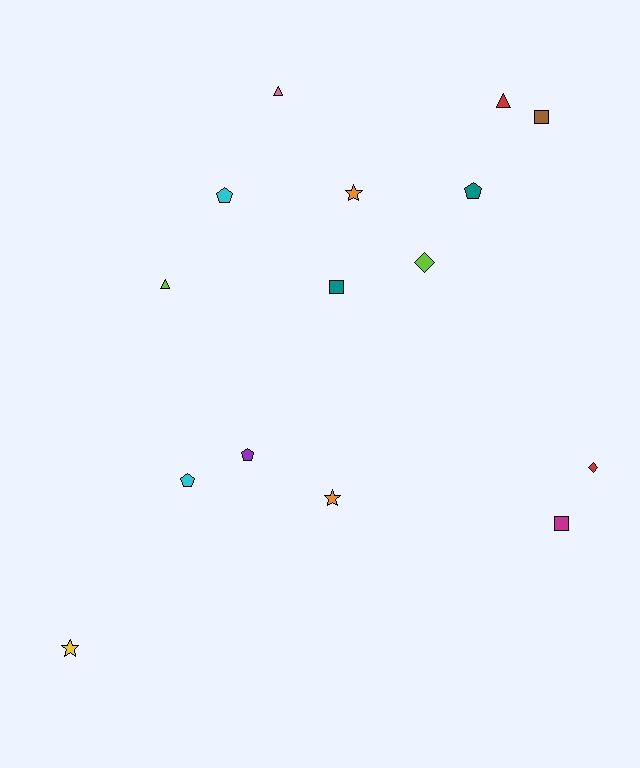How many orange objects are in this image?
There are 2 orange objects.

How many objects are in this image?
There are 15 objects.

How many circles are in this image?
There are no circles.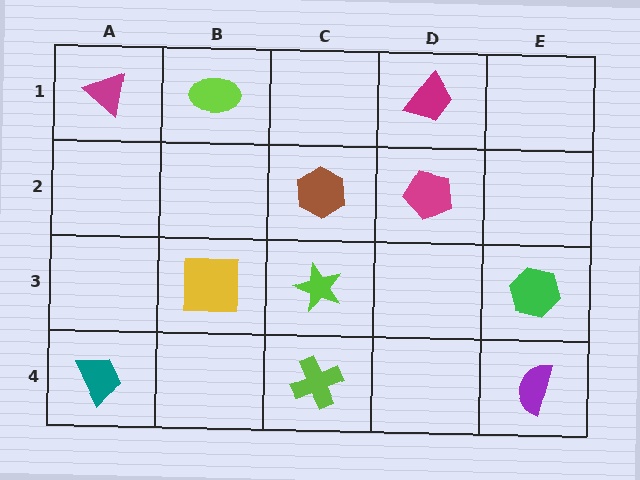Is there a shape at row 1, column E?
No, that cell is empty.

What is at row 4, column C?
A lime cross.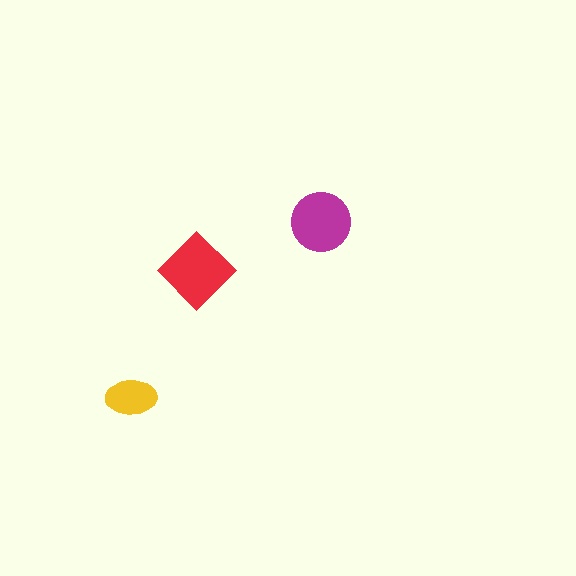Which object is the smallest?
The yellow ellipse.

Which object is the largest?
The red diamond.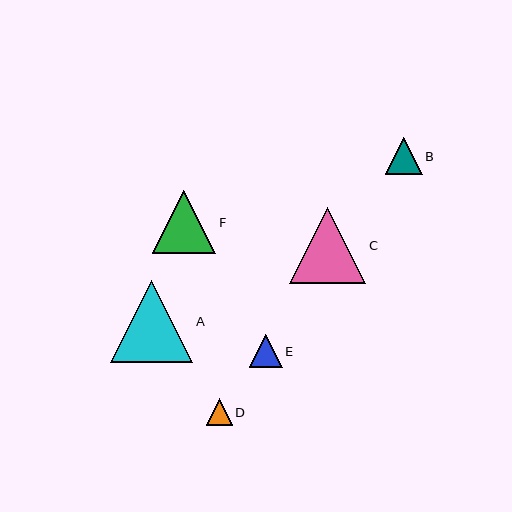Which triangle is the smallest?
Triangle D is the smallest with a size of approximately 26 pixels.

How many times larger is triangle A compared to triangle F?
Triangle A is approximately 1.3 times the size of triangle F.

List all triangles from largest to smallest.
From largest to smallest: A, C, F, B, E, D.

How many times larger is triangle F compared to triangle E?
Triangle F is approximately 1.9 times the size of triangle E.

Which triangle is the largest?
Triangle A is the largest with a size of approximately 82 pixels.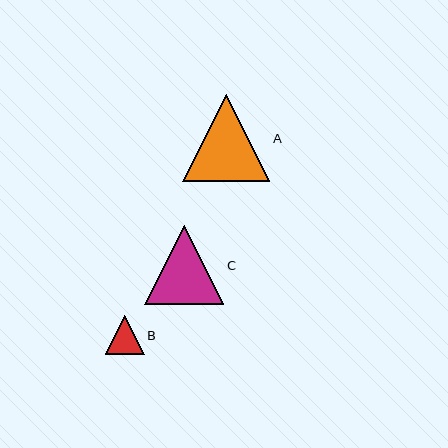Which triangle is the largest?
Triangle A is the largest with a size of approximately 87 pixels.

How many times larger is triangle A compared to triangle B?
Triangle A is approximately 2.2 times the size of triangle B.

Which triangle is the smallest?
Triangle B is the smallest with a size of approximately 39 pixels.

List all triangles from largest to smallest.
From largest to smallest: A, C, B.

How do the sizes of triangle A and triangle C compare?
Triangle A and triangle C are approximately the same size.